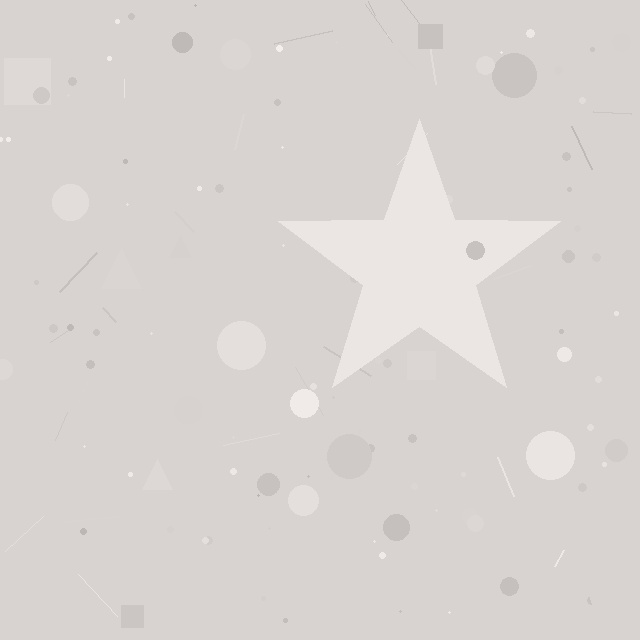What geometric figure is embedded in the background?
A star is embedded in the background.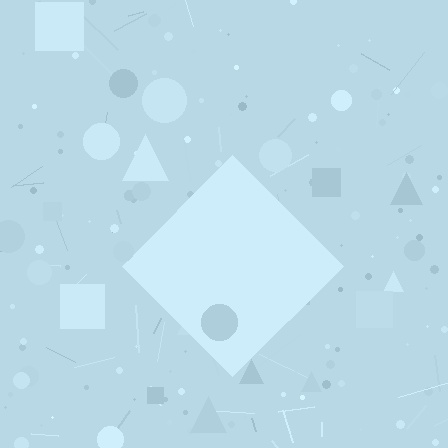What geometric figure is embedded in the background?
A diamond is embedded in the background.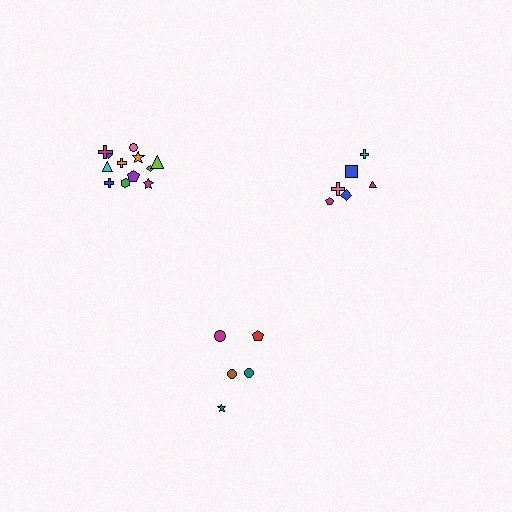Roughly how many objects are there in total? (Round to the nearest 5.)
Roughly 25 objects in total.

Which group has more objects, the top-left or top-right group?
The top-left group.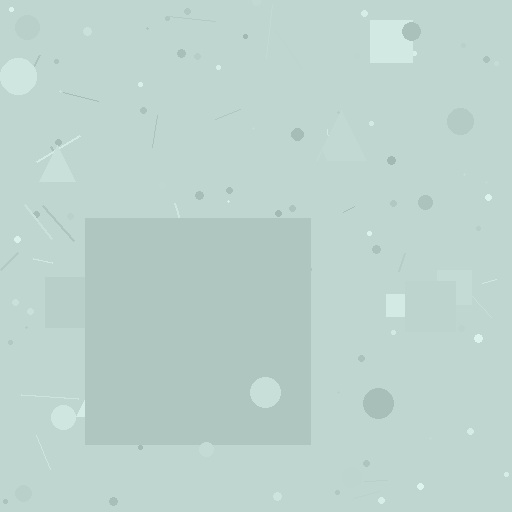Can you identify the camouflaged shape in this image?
The camouflaged shape is a square.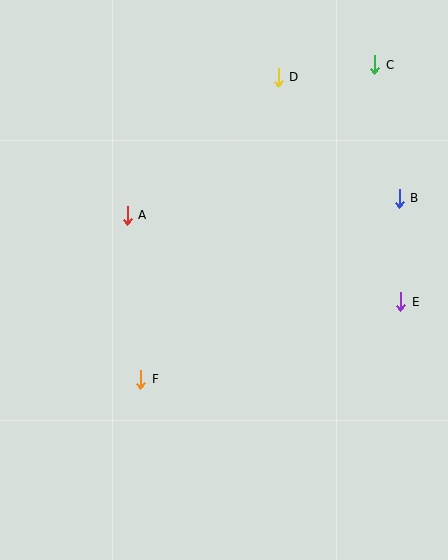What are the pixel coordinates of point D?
Point D is at (278, 77).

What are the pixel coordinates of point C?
Point C is at (375, 65).